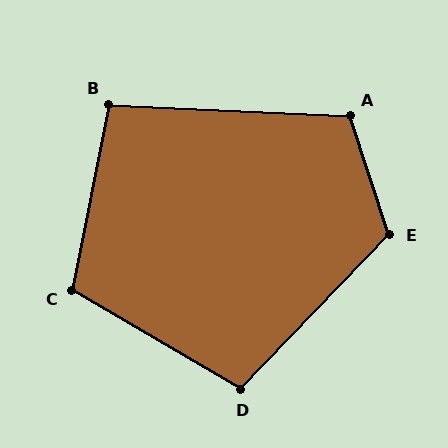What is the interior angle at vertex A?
Approximately 111 degrees (obtuse).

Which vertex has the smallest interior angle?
B, at approximately 98 degrees.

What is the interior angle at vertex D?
Approximately 104 degrees (obtuse).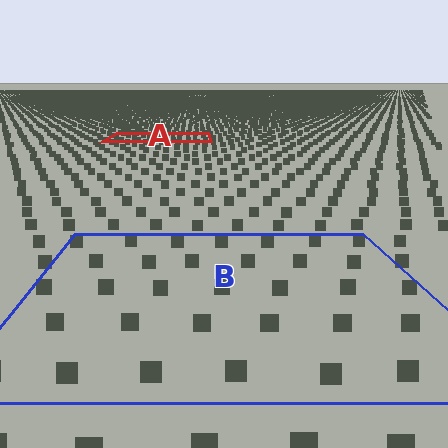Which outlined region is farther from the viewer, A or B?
Region A is farther from the viewer — the texture elements inside it appear smaller and more densely packed.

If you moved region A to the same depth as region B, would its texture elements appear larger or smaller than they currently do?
They would appear larger. At a closer depth, the same texture elements are projected at a bigger on-screen size.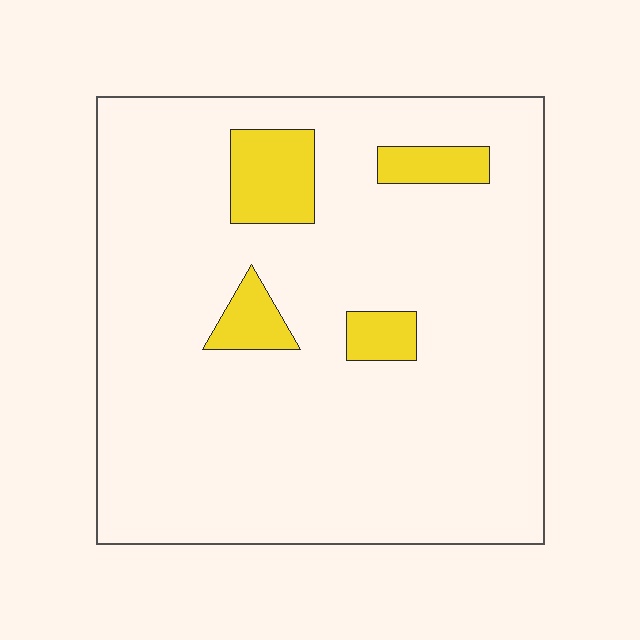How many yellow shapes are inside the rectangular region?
4.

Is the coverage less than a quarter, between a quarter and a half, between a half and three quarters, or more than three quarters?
Less than a quarter.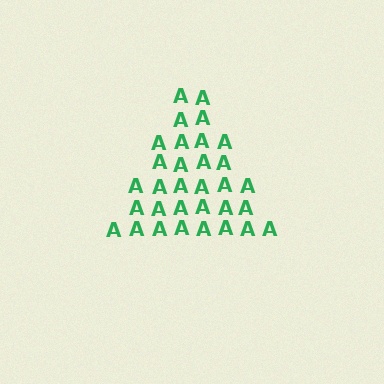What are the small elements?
The small elements are letter A's.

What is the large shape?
The large shape is a triangle.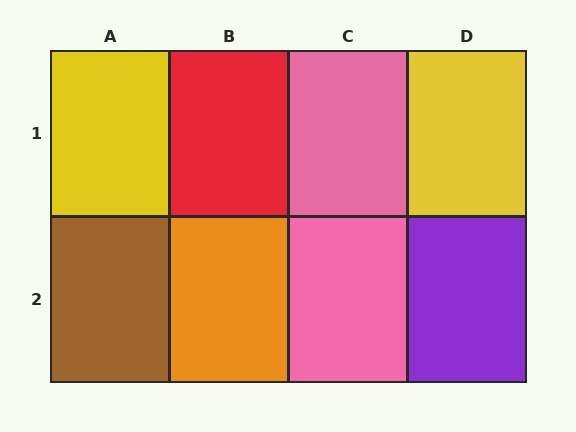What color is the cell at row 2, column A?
Brown.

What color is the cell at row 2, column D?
Purple.